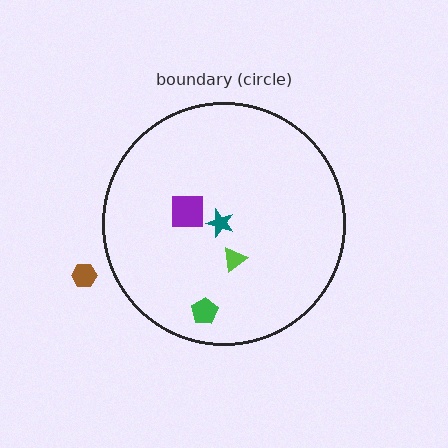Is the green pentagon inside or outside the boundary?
Inside.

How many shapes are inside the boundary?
4 inside, 1 outside.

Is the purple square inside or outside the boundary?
Inside.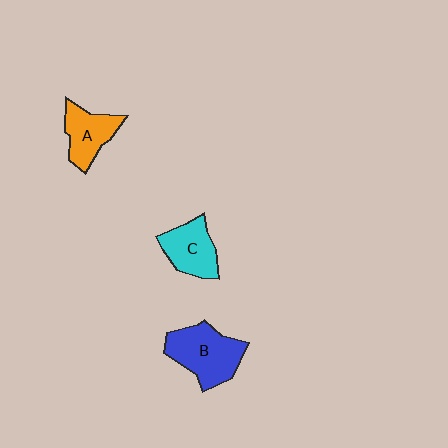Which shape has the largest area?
Shape B (blue).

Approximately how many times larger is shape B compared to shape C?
Approximately 1.4 times.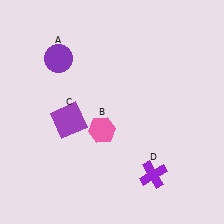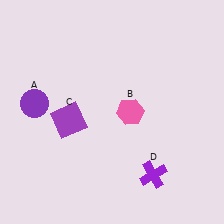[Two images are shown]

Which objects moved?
The objects that moved are: the purple circle (A), the pink hexagon (B).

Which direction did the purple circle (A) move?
The purple circle (A) moved down.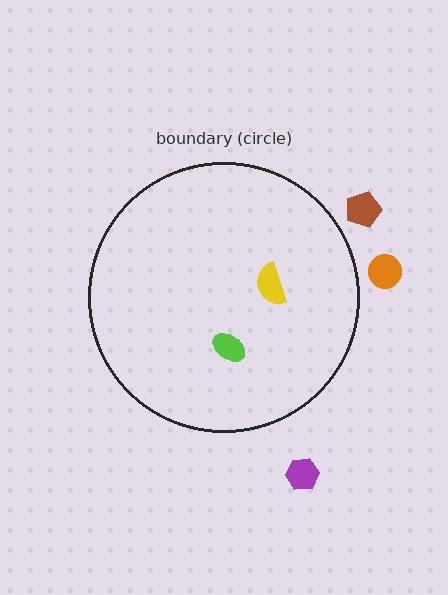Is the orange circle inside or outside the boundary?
Outside.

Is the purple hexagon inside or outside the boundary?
Outside.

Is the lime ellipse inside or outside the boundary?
Inside.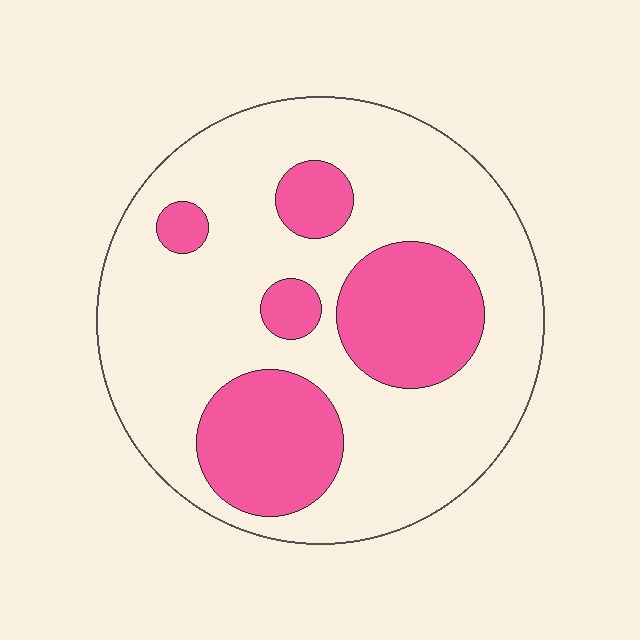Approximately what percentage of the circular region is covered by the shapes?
Approximately 30%.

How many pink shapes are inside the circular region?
5.